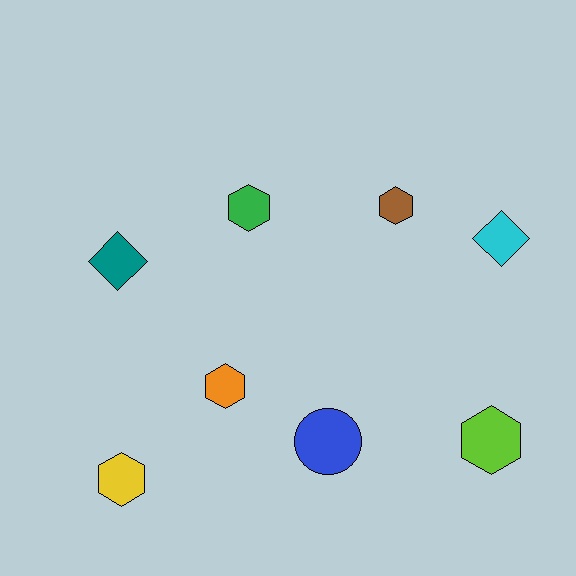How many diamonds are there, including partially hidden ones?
There are 2 diamonds.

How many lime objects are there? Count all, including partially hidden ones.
There is 1 lime object.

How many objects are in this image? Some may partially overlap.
There are 8 objects.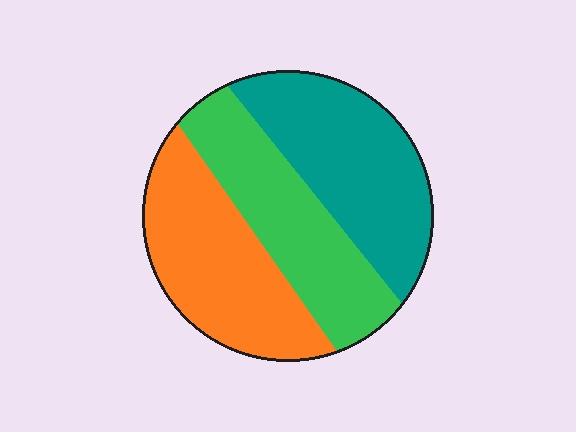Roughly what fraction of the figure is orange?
Orange takes up about one third (1/3) of the figure.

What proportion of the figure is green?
Green covers roughly 30% of the figure.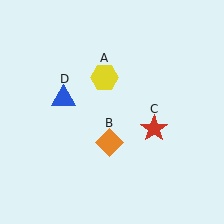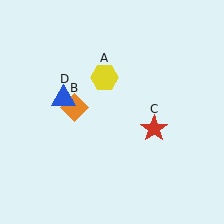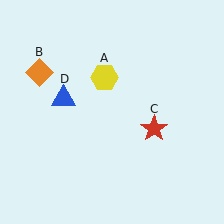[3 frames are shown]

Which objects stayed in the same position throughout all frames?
Yellow hexagon (object A) and red star (object C) and blue triangle (object D) remained stationary.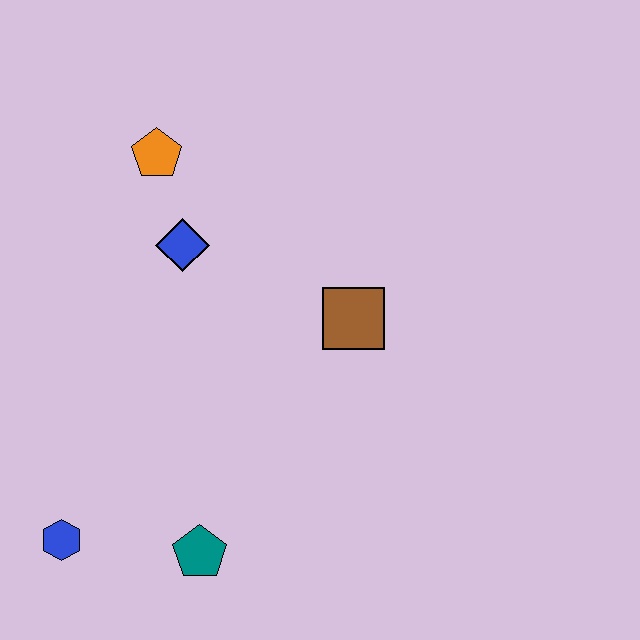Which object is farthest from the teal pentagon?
The orange pentagon is farthest from the teal pentagon.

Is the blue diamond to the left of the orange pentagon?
No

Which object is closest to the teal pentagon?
The blue hexagon is closest to the teal pentagon.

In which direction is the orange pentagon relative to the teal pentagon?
The orange pentagon is above the teal pentagon.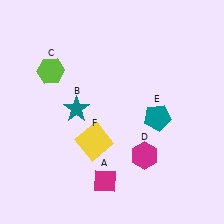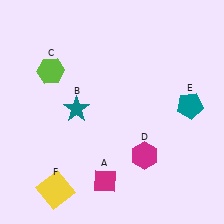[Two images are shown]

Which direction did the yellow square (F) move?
The yellow square (F) moved down.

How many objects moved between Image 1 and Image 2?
2 objects moved between the two images.